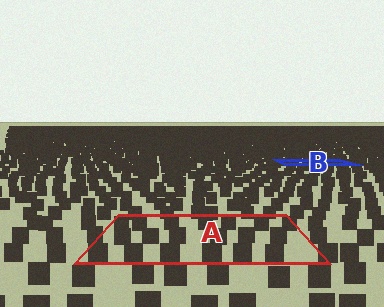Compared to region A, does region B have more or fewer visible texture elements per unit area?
Region B has more texture elements per unit area — they are packed more densely because it is farther away.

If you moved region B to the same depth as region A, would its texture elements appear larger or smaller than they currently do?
They would appear larger. At a closer depth, the same texture elements are projected at a bigger on-screen size.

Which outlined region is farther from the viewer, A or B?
Region B is farther from the viewer — the texture elements inside it appear smaller and more densely packed.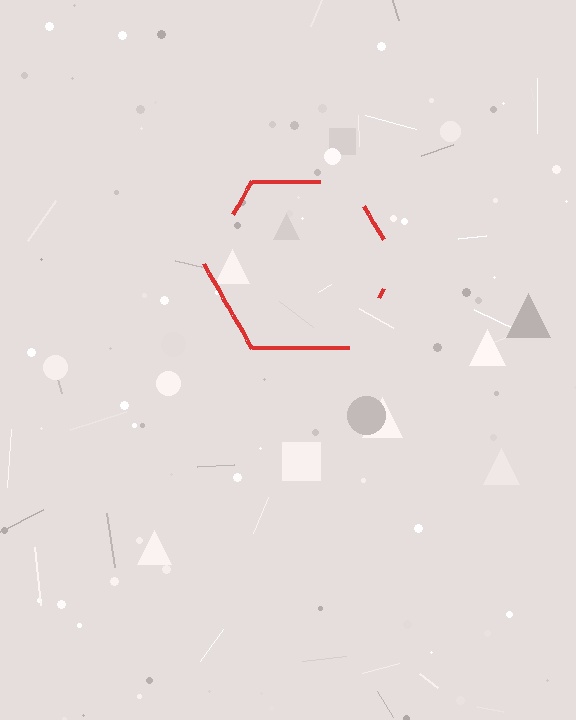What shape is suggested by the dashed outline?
The dashed outline suggests a hexagon.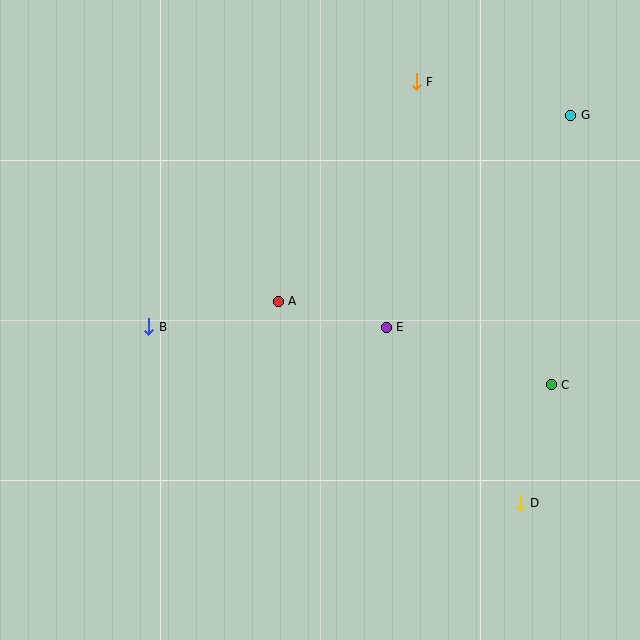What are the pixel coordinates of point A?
Point A is at (278, 301).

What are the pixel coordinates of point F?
Point F is at (416, 82).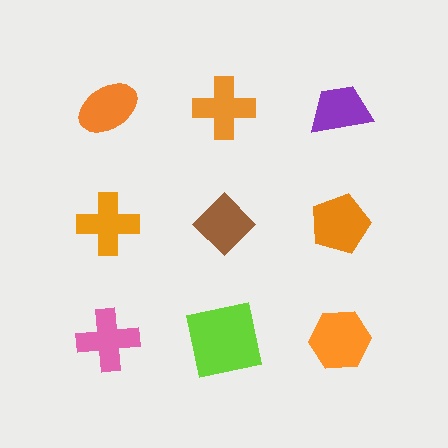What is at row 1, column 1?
An orange ellipse.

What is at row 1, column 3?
A purple trapezoid.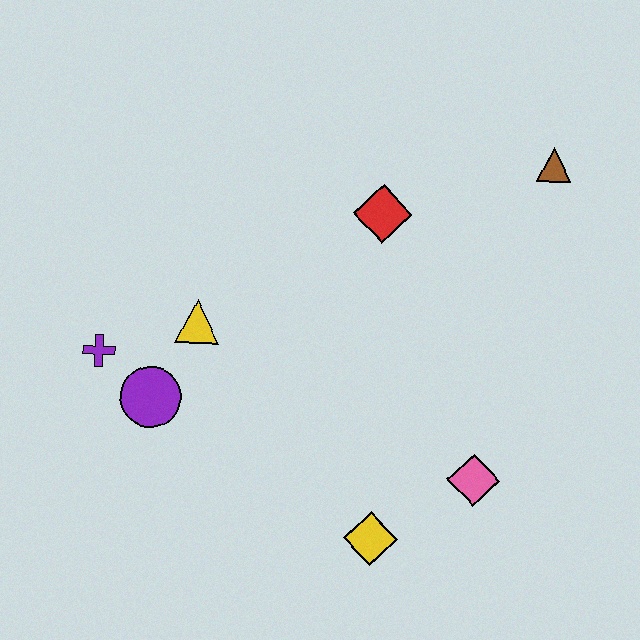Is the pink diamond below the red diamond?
Yes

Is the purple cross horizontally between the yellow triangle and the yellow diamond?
No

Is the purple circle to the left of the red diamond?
Yes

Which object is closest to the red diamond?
The brown triangle is closest to the red diamond.